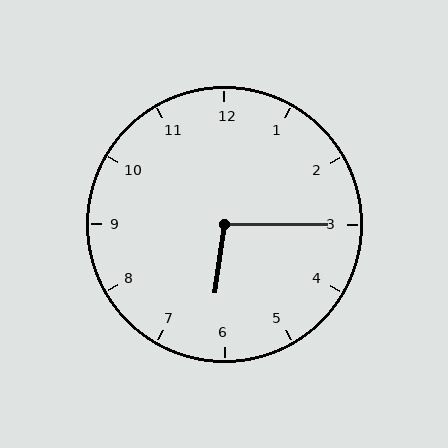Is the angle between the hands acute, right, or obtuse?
It is obtuse.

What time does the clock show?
6:15.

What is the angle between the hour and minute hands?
Approximately 98 degrees.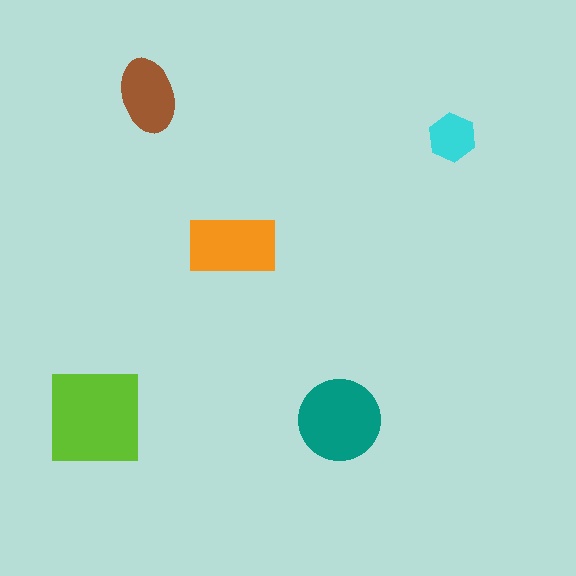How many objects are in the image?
There are 5 objects in the image.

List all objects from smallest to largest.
The cyan hexagon, the brown ellipse, the orange rectangle, the teal circle, the lime square.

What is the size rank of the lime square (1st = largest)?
1st.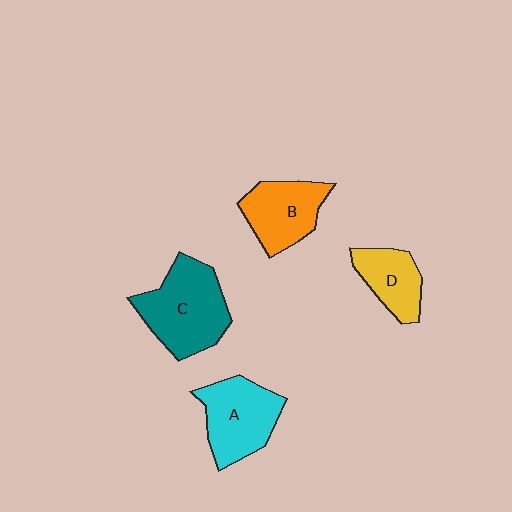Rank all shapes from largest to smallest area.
From largest to smallest: C (teal), A (cyan), B (orange), D (yellow).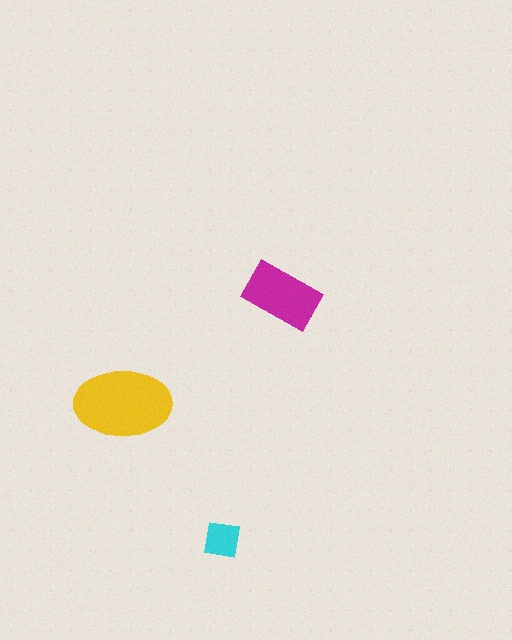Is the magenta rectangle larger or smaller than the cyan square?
Larger.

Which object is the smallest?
The cyan square.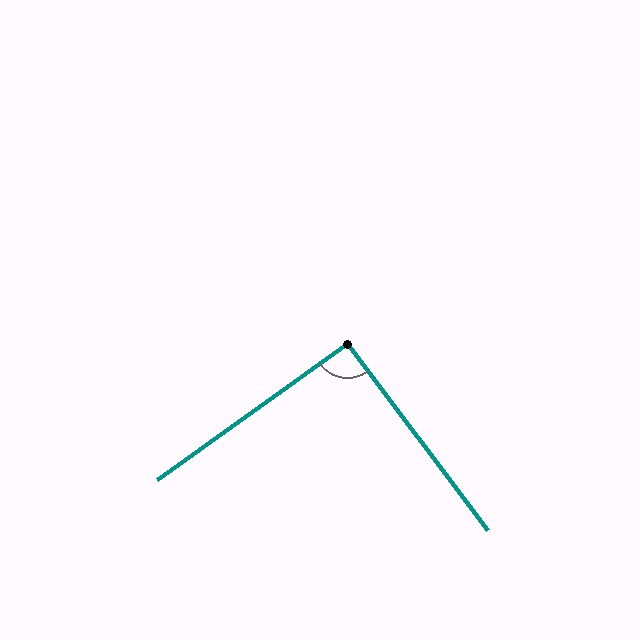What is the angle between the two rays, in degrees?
Approximately 91 degrees.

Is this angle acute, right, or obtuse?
It is approximately a right angle.